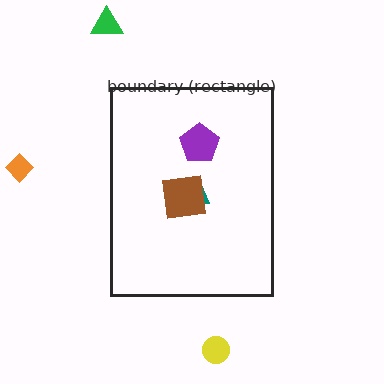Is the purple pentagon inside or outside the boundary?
Inside.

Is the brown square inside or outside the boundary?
Inside.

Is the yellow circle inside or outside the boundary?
Outside.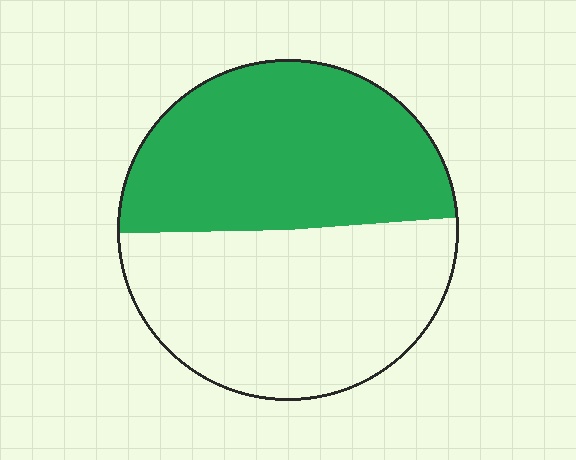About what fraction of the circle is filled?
About one half (1/2).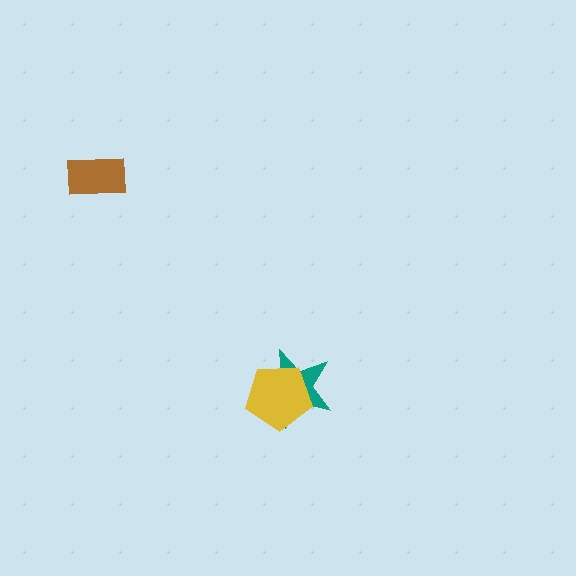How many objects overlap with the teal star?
1 object overlaps with the teal star.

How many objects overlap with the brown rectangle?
0 objects overlap with the brown rectangle.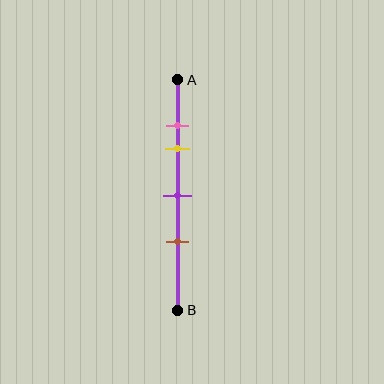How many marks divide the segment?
There are 4 marks dividing the segment.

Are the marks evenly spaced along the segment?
No, the marks are not evenly spaced.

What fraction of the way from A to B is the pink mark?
The pink mark is approximately 20% (0.2) of the way from A to B.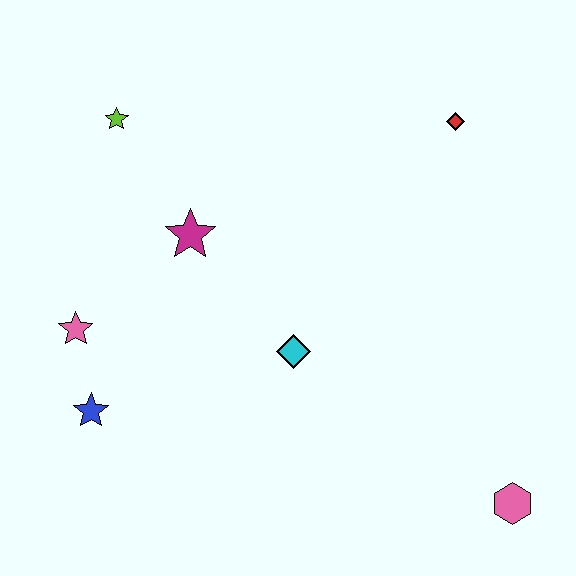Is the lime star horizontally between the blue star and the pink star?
No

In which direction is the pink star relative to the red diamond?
The pink star is to the left of the red diamond.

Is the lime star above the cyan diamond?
Yes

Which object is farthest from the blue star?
The red diamond is farthest from the blue star.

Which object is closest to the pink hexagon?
The cyan diamond is closest to the pink hexagon.